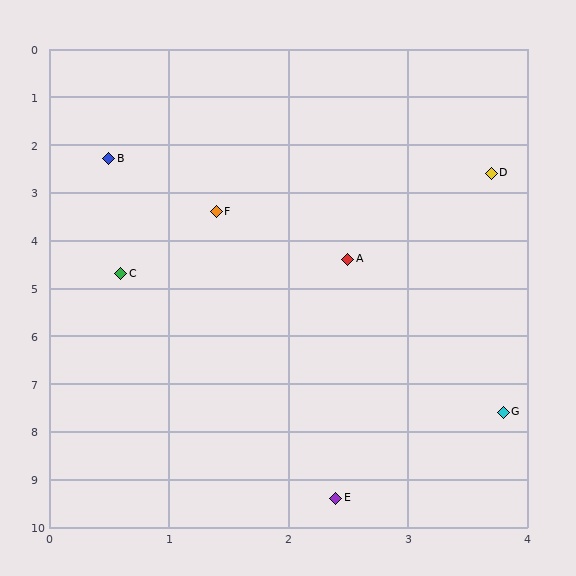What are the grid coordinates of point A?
Point A is at approximately (2.5, 4.4).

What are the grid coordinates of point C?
Point C is at approximately (0.6, 4.7).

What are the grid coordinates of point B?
Point B is at approximately (0.5, 2.3).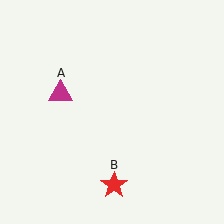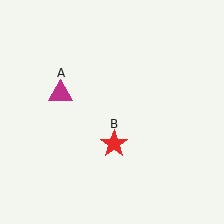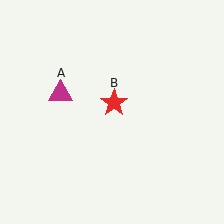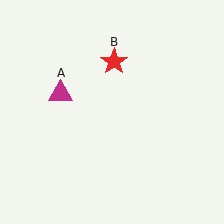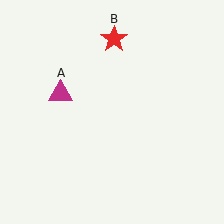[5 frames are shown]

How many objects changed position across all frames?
1 object changed position: red star (object B).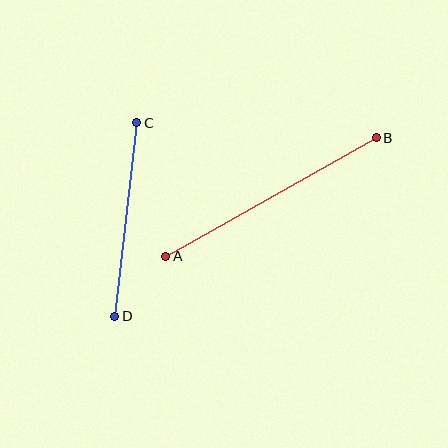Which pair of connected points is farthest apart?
Points A and B are farthest apart.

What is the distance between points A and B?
The distance is approximately 242 pixels.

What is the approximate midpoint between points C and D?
The midpoint is at approximately (126, 219) pixels.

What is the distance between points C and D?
The distance is approximately 195 pixels.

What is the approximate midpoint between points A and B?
The midpoint is at approximately (271, 197) pixels.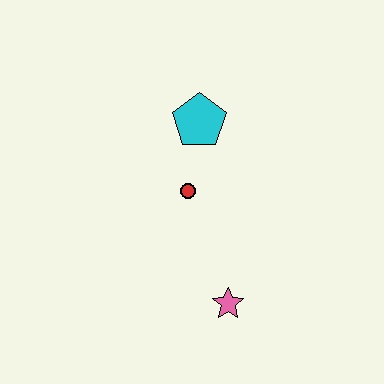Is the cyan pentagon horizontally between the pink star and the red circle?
Yes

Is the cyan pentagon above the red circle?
Yes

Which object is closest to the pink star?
The red circle is closest to the pink star.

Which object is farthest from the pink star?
The cyan pentagon is farthest from the pink star.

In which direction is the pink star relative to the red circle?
The pink star is below the red circle.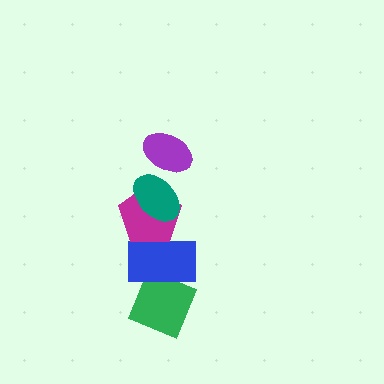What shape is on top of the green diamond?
The blue rectangle is on top of the green diamond.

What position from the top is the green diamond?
The green diamond is 5th from the top.